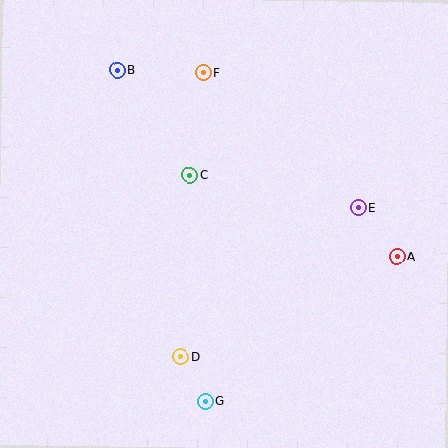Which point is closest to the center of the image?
Point C at (189, 175) is closest to the center.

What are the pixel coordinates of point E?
Point E is at (359, 208).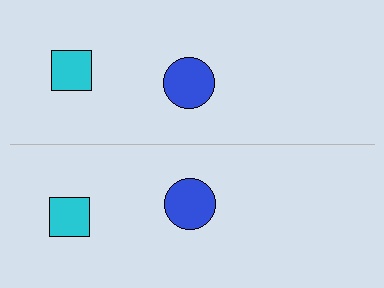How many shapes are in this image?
There are 4 shapes in this image.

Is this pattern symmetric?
Yes, this pattern has bilateral (reflection) symmetry.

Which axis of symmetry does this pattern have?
The pattern has a horizontal axis of symmetry running through the center of the image.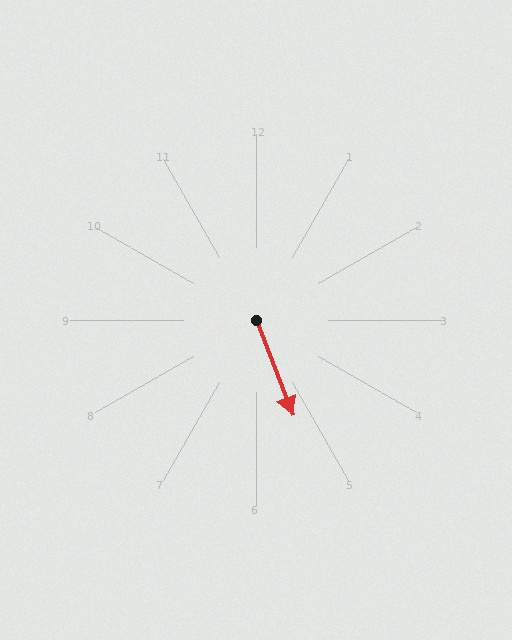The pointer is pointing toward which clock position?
Roughly 5 o'clock.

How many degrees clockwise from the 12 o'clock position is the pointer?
Approximately 159 degrees.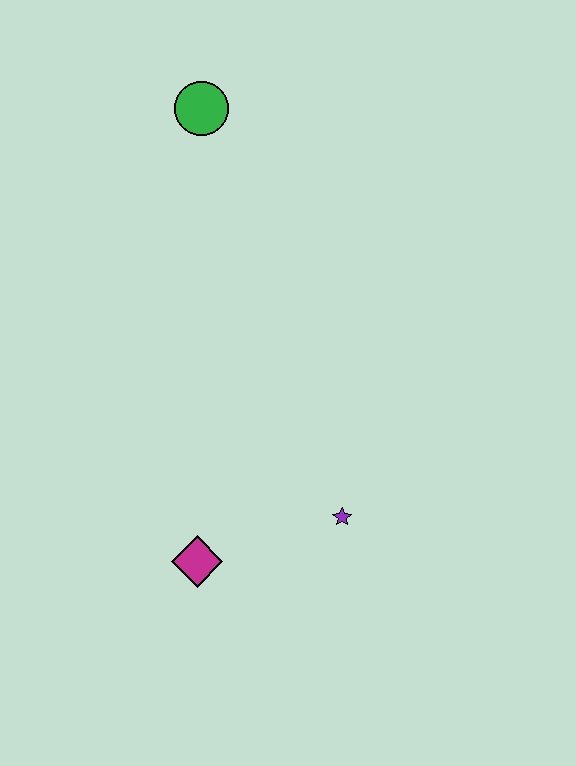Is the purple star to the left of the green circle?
No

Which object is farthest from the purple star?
The green circle is farthest from the purple star.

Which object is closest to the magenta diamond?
The purple star is closest to the magenta diamond.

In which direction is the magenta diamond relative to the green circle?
The magenta diamond is below the green circle.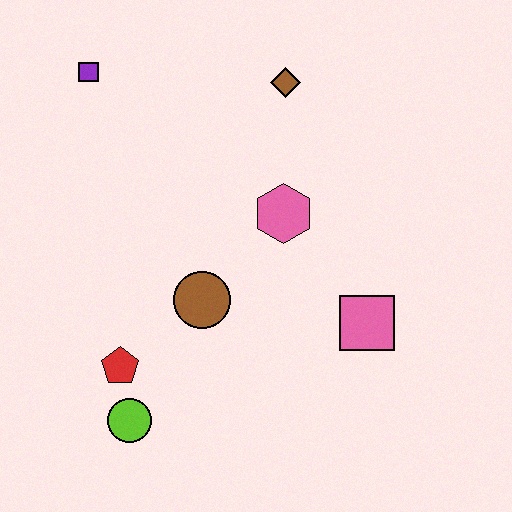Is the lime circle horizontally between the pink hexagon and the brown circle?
No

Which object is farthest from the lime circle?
The brown diamond is farthest from the lime circle.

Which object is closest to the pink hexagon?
The brown circle is closest to the pink hexagon.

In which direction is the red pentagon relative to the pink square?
The red pentagon is to the left of the pink square.